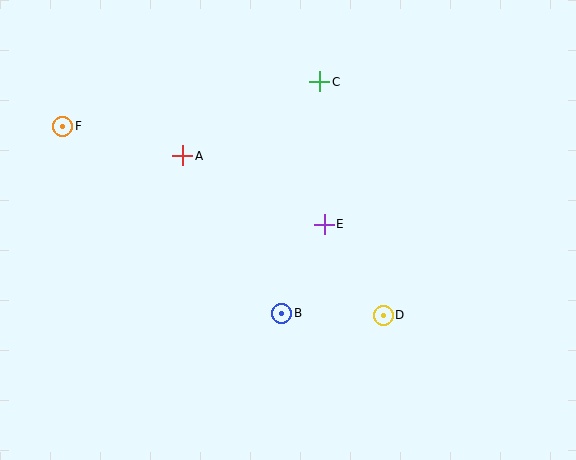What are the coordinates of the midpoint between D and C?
The midpoint between D and C is at (351, 199).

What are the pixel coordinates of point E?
Point E is at (324, 224).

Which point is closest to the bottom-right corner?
Point D is closest to the bottom-right corner.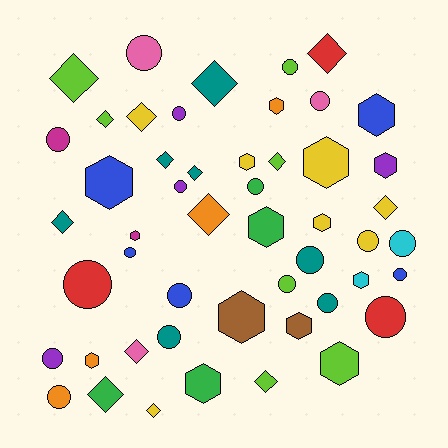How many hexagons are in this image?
There are 15 hexagons.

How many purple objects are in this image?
There are 4 purple objects.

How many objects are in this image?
There are 50 objects.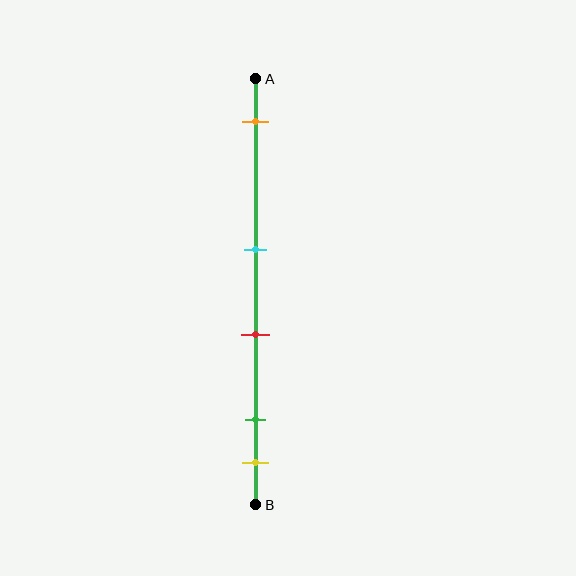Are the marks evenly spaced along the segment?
No, the marks are not evenly spaced.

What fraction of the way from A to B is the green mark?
The green mark is approximately 80% (0.8) of the way from A to B.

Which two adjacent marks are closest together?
The green and yellow marks are the closest adjacent pair.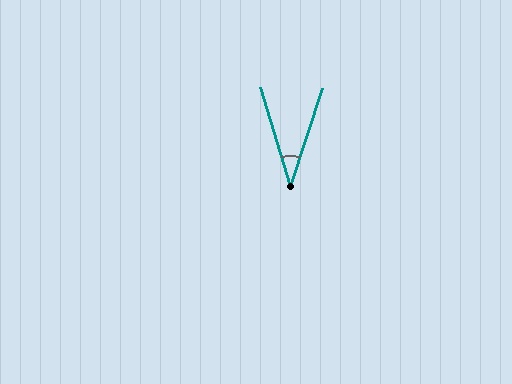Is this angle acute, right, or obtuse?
It is acute.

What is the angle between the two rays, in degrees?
Approximately 35 degrees.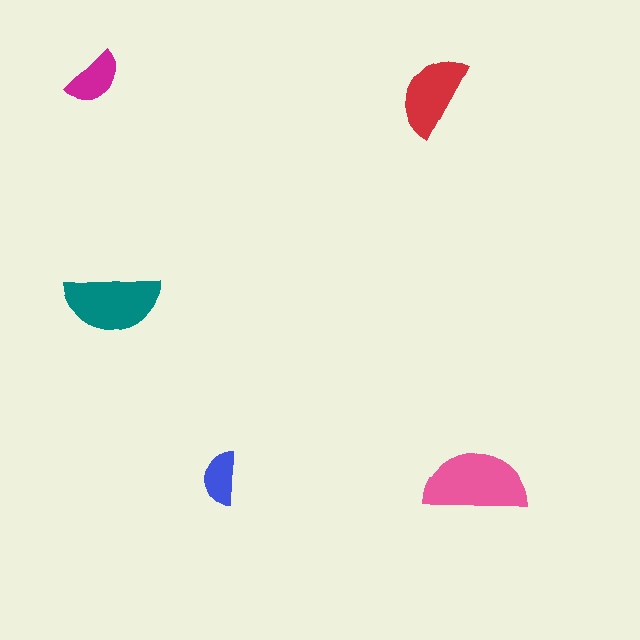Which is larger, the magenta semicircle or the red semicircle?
The red one.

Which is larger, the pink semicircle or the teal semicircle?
The pink one.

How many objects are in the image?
There are 5 objects in the image.